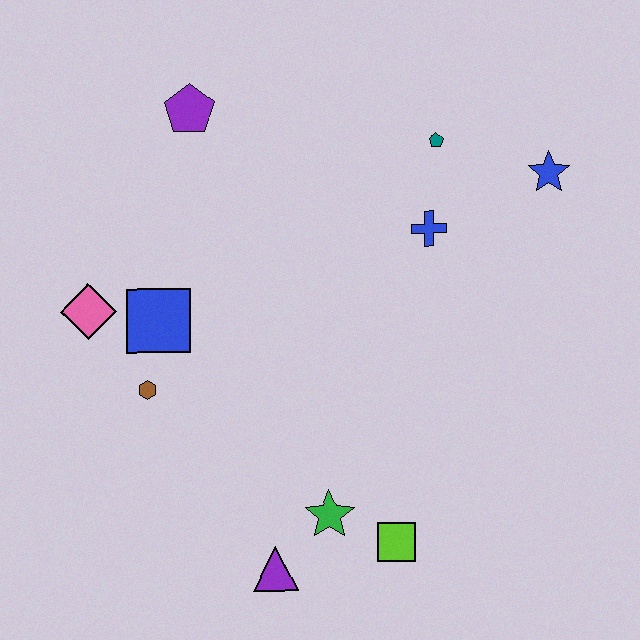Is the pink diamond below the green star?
No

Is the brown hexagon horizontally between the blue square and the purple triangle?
No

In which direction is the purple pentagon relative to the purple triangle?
The purple pentagon is above the purple triangle.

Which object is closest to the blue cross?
The teal pentagon is closest to the blue cross.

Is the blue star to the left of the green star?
No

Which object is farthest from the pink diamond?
The blue star is farthest from the pink diamond.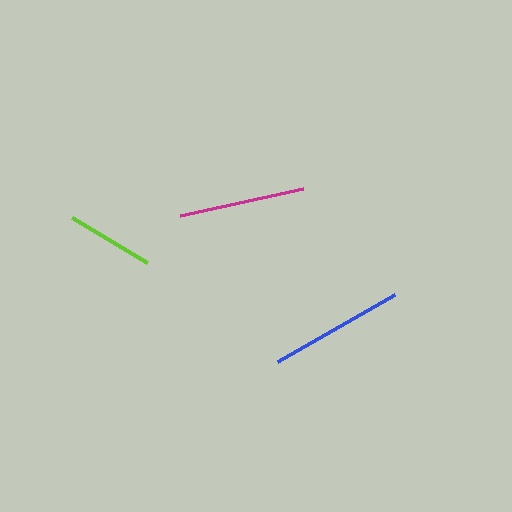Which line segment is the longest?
The blue line is the longest at approximately 134 pixels.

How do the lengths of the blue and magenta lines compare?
The blue and magenta lines are approximately the same length.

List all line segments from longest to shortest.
From longest to shortest: blue, magenta, lime.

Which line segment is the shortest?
The lime line is the shortest at approximately 87 pixels.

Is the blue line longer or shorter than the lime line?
The blue line is longer than the lime line.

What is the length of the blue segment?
The blue segment is approximately 134 pixels long.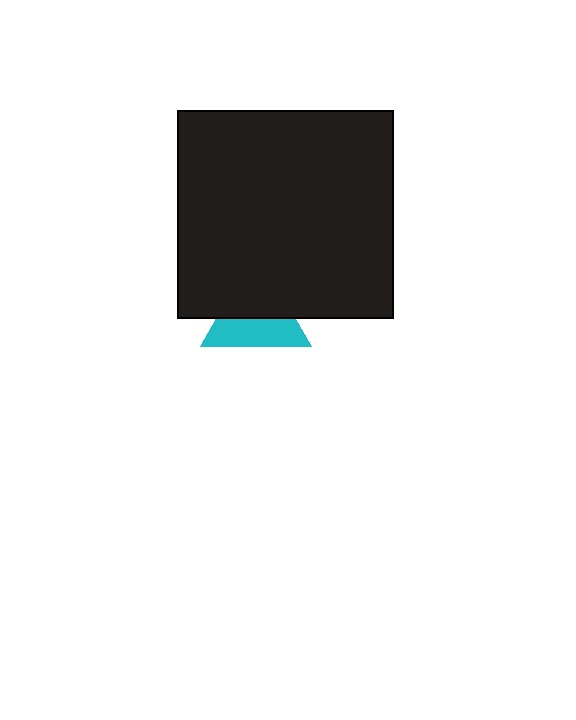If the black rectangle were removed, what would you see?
You would see the complete cyan triangle.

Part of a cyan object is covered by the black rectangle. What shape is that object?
It is a triangle.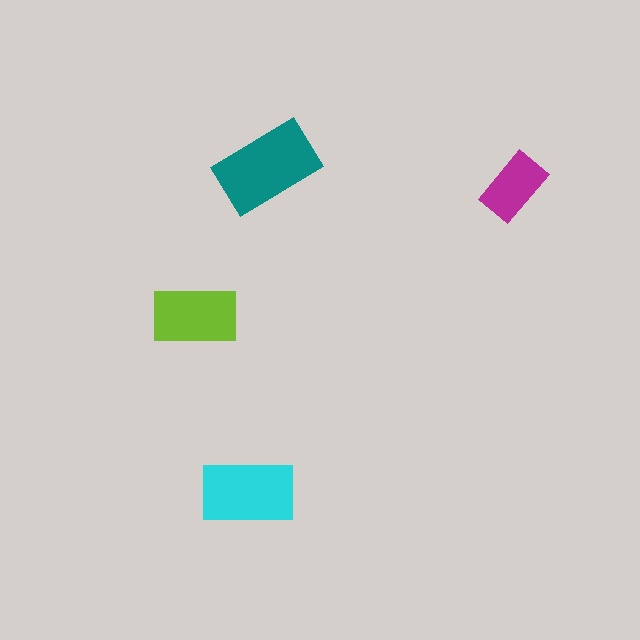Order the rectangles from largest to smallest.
the teal one, the cyan one, the lime one, the magenta one.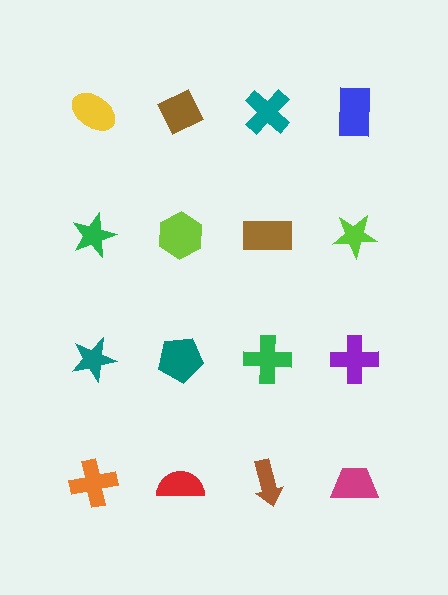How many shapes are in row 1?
4 shapes.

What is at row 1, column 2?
A brown diamond.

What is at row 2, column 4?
A lime star.